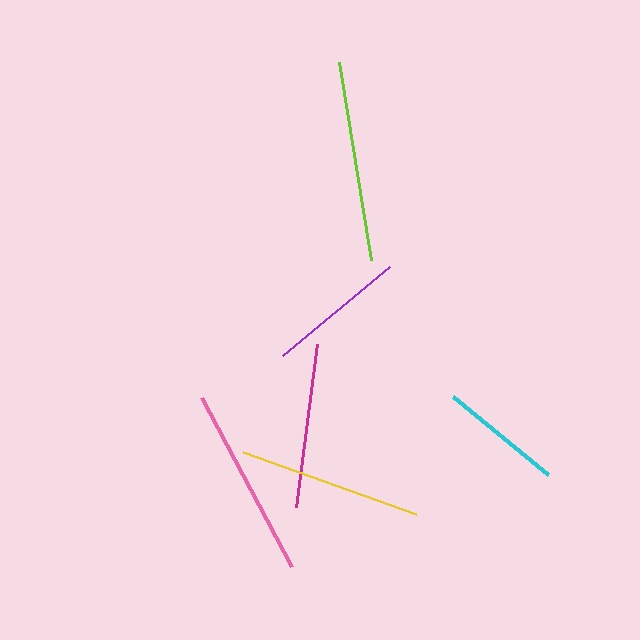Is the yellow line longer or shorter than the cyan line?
The yellow line is longer than the cyan line.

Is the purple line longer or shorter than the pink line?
The pink line is longer than the purple line.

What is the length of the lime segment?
The lime segment is approximately 201 pixels long.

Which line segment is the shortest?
The cyan line is the shortest at approximately 123 pixels.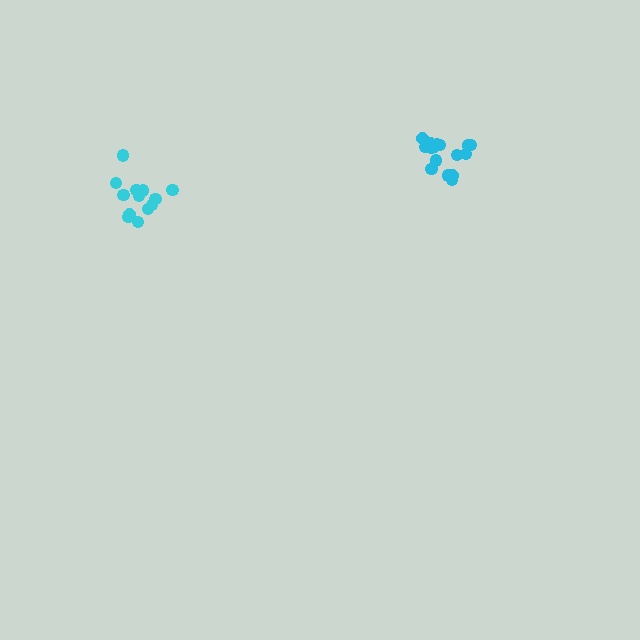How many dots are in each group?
Group 1: 13 dots, Group 2: 16 dots (29 total).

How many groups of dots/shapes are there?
There are 2 groups.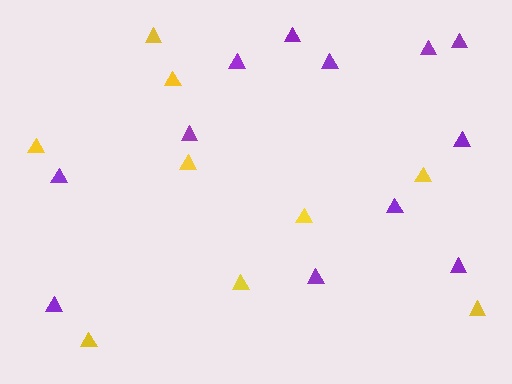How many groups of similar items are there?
There are 2 groups: one group of purple triangles (12) and one group of yellow triangles (9).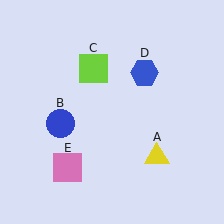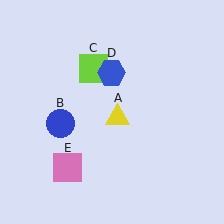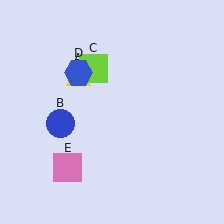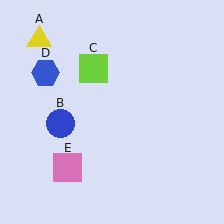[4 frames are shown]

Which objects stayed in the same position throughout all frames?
Blue circle (object B) and lime square (object C) and pink square (object E) remained stationary.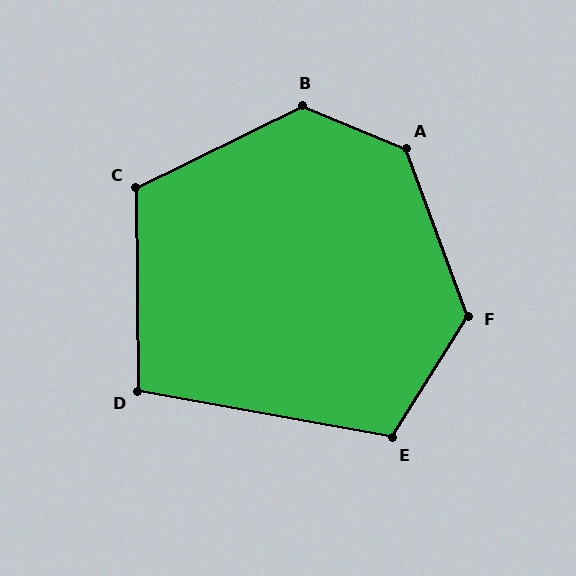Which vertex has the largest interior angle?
A, at approximately 133 degrees.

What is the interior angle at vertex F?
Approximately 128 degrees (obtuse).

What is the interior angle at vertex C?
Approximately 115 degrees (obtuse).